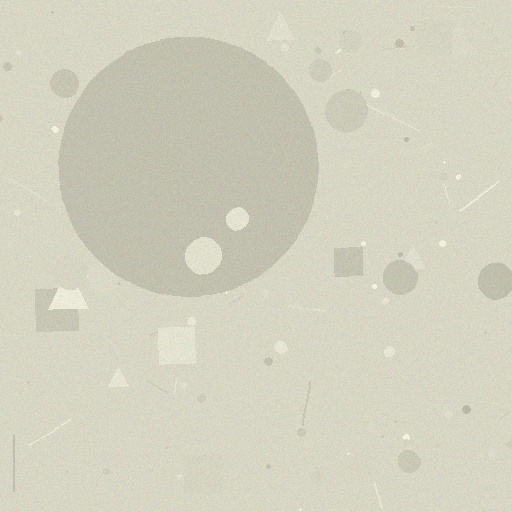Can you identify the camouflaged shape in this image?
The camouflaged shape is a circle.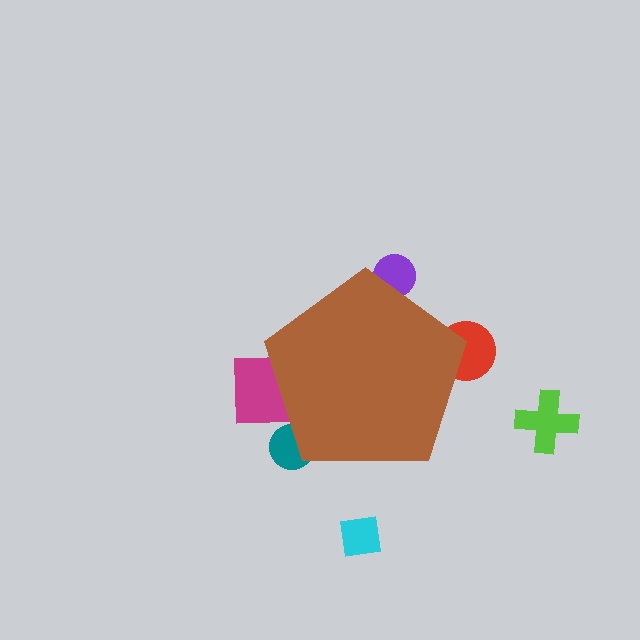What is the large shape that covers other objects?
A brown pentagon.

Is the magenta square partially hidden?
Yes, the magenta square is partially hidden behind the brown pentagon.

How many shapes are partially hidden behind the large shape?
4 shapes are partially hidden.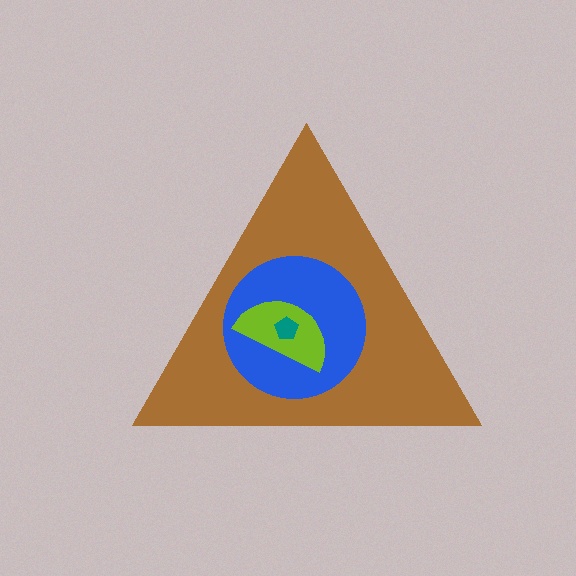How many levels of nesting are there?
4.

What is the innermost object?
The teal pentagon.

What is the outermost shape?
The brown triangle.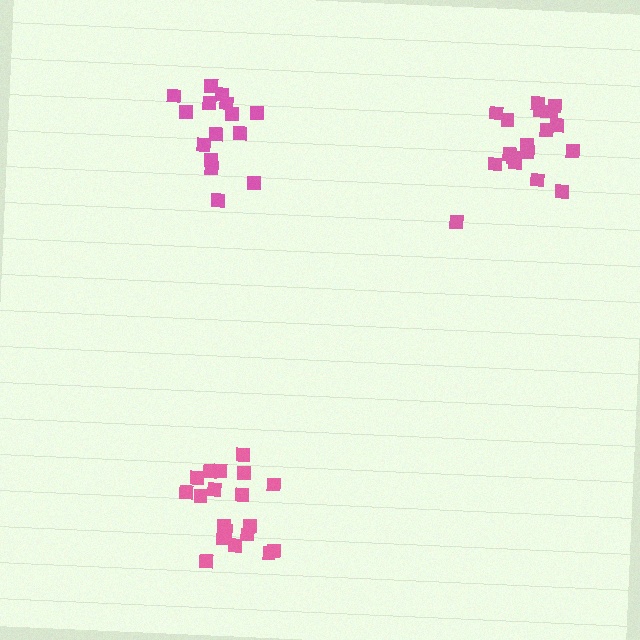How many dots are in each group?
Group 1: 15 dots, Group 2: 19 dots, Group 3: 18 dots (52 total).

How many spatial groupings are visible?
There are 3 spatial groupings.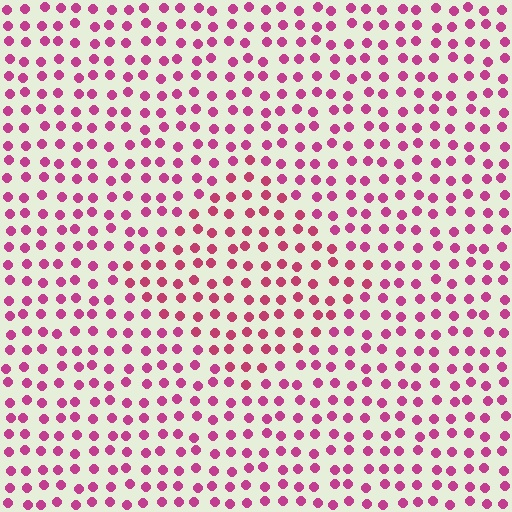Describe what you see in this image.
The image is filled with small magenta elements in a uniform arrangement. A diamond-shaped region is visible where the elements are tinted to a slightly different hue, forming a subtle color boundary.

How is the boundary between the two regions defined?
The boundary is defined purely by a slight shift in hue (about 15 degrees). Spacing, size, and orientation are identical on both sides.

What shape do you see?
I see a diamond.